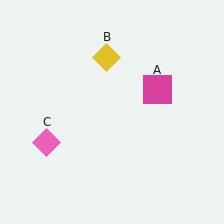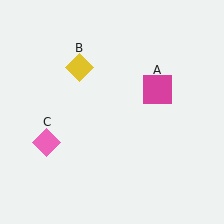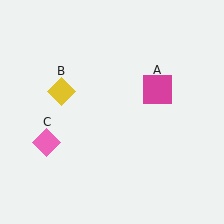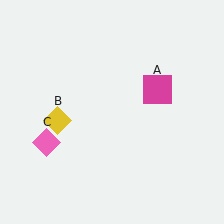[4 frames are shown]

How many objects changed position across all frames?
1 object changed position: yellow diamond (object B).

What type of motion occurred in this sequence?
The yellow diamond (object B) rotated counterclockwise around the center of the scene.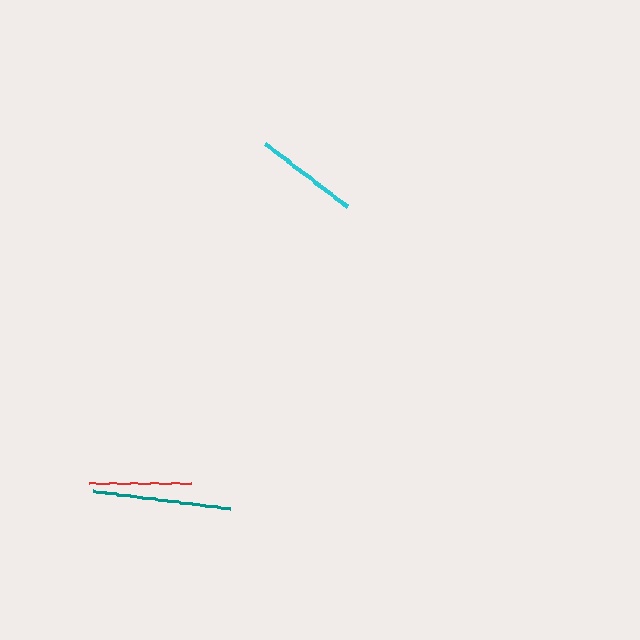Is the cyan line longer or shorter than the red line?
The cyan line is longer than the red line.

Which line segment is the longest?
The teal line is the longest at approximately 138 pixels.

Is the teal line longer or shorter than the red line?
The teal line is longer than the red line.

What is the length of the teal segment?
The teal segment is approximately 138 pixels long.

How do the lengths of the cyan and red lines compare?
The cyan and red lines are approximately the same length.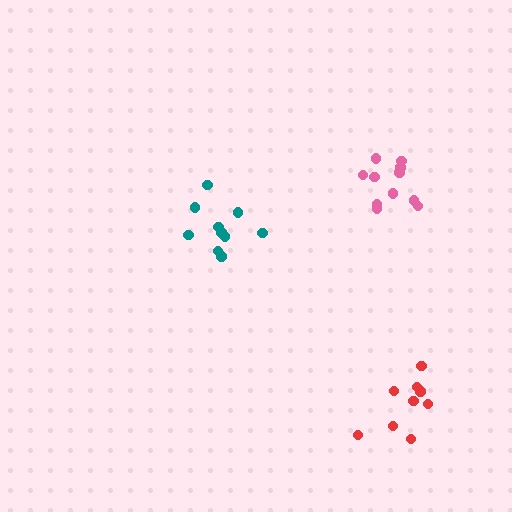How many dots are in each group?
Group 1: 10 dots, Group 2: 9 dots, Group 3: 11 dots (30 total).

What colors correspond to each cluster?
The clusters are colored: teal, red, pink.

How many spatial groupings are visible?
There are 3 spatial groupings.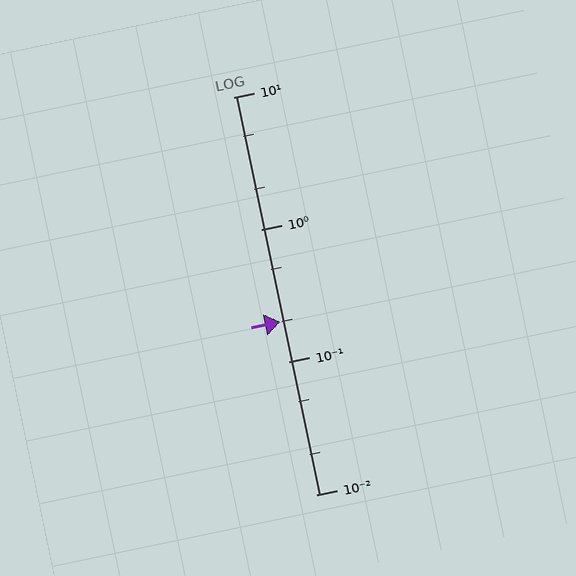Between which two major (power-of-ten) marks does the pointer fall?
The pointer is between 0.1 and 1.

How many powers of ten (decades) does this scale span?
The scale spans 3 decades, from 0.01 to 10.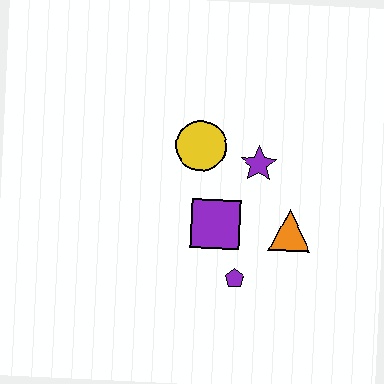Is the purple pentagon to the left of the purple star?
Yes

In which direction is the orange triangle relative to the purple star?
The orange triangle is below the purple star.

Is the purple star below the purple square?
No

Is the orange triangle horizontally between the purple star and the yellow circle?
No